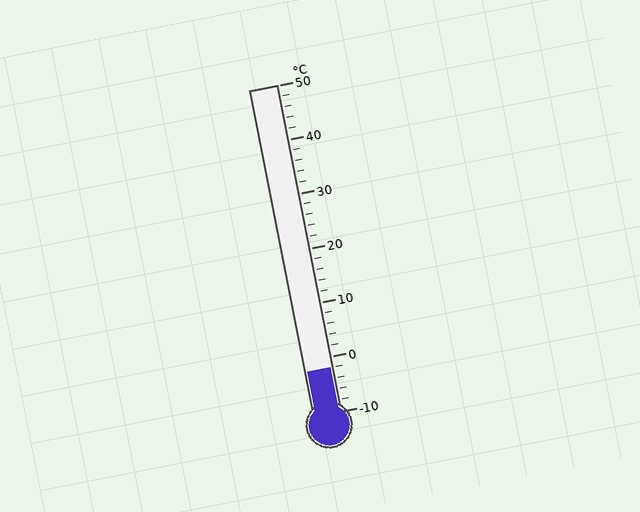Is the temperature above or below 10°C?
The temperature is below 10°C.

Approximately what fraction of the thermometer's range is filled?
The thermometer is filled to approximately 15% of its range.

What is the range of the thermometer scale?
The thermometer scale ranges from -10°C to 50°C.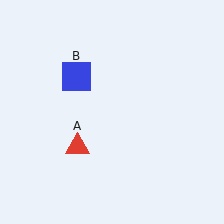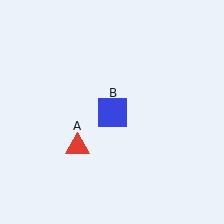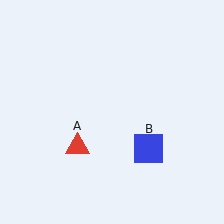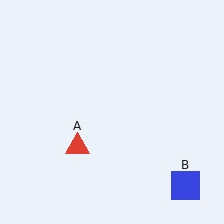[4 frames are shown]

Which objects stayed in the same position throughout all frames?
Red triangle (object A) remained stationary.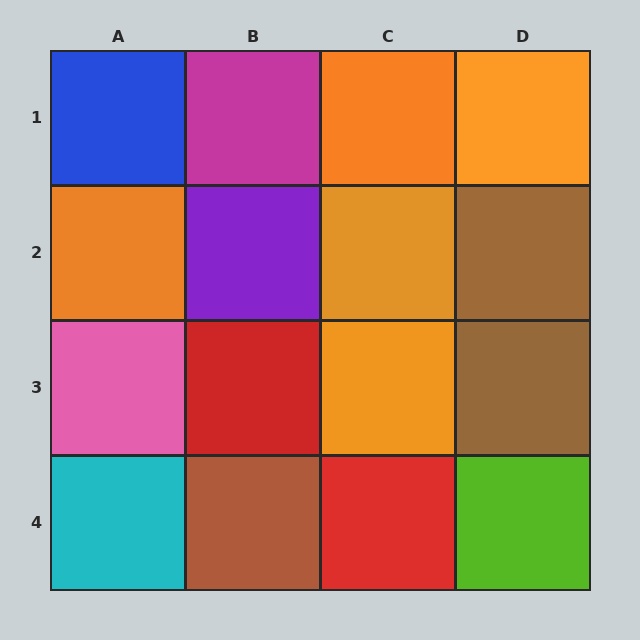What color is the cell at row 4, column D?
Lime.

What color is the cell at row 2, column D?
Brown.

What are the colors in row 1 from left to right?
Blue, magenta, orange, orange.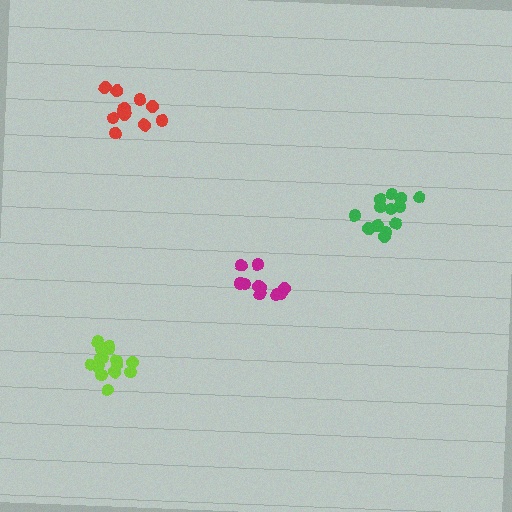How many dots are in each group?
Group 1: 16 dots, Group 2: 13 dots, Group 3: 11 dots, Group 4: 10 dots (50 total).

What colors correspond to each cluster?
The clusters are colored: lime, green, red, magenta.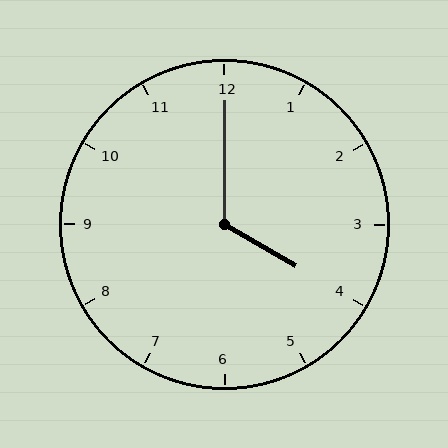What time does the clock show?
4:00.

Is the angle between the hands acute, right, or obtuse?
It is obtuse.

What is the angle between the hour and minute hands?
Approximately 120 degrees.